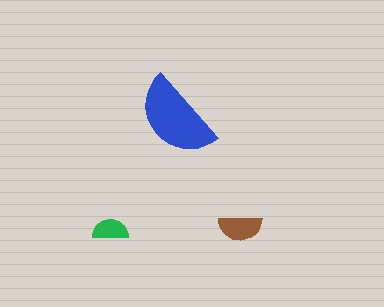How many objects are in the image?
There are 3 objects in the image.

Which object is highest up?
The blue semicircle is topmost.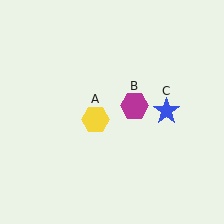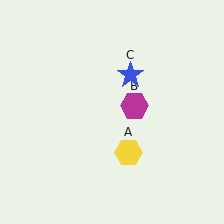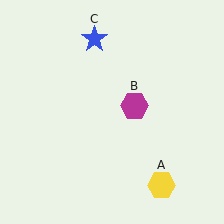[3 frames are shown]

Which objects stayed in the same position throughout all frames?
Magenta hexagon (object B) remained stationary.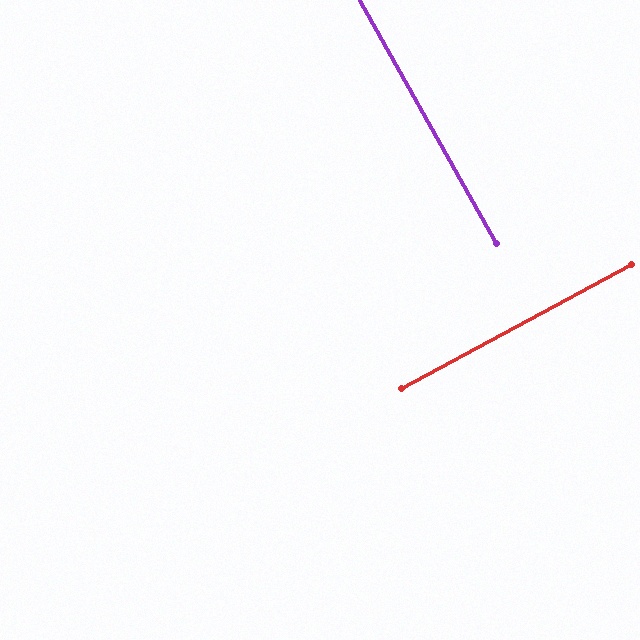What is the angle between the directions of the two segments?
Approximately 89 degrees.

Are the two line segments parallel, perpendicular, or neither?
Perpendicular — they meet at approximately 89°.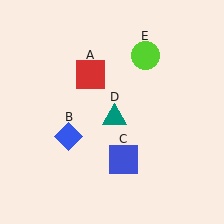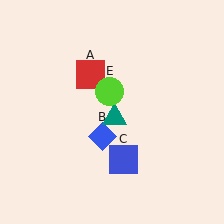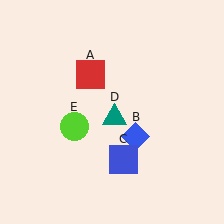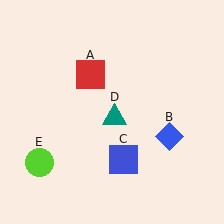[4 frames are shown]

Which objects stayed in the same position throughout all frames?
Red square (object A) and blue square (object C) and teal triangle (object D) remained stationary.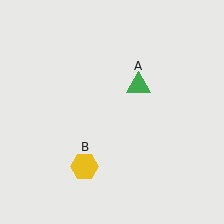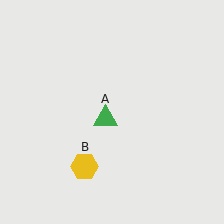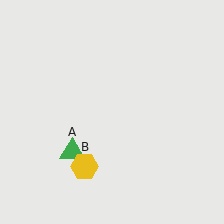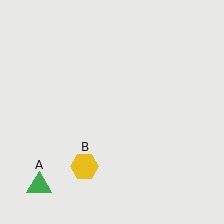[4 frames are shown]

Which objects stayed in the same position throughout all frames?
Yellow hexagon (object B) remained stationary.